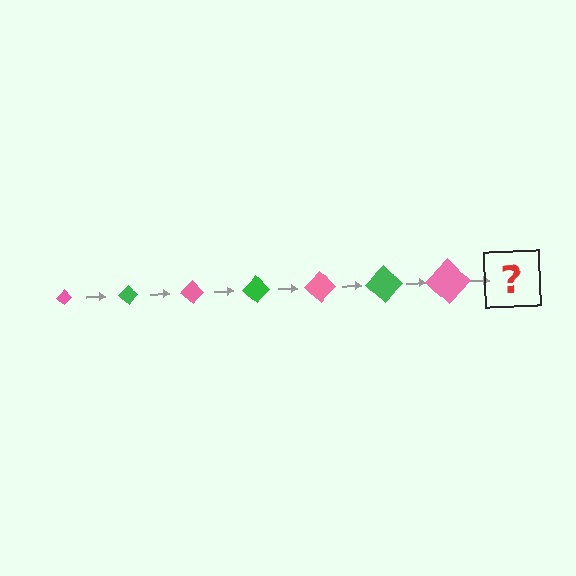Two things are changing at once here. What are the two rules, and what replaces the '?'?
The two rules are that the diamond grows larger each step and the color cycles through pink and green. The '?' should be a green diamond, larger than the previous one.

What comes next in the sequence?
The next element should be a green diamond, larger than the previous one.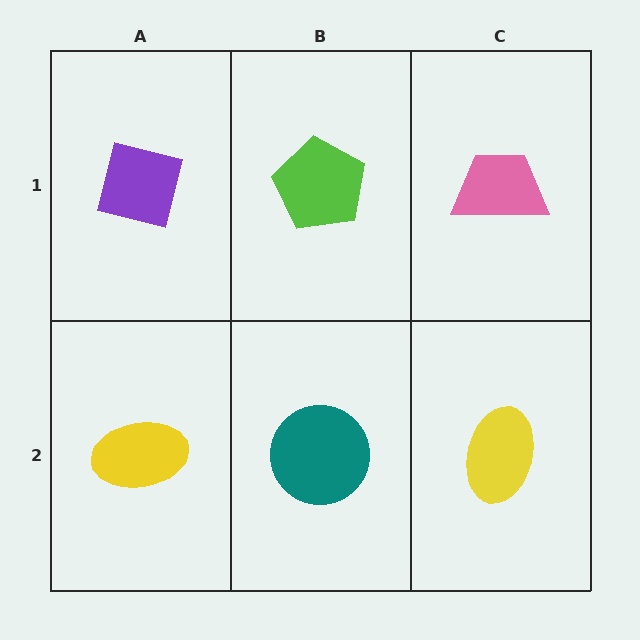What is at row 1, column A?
A purple square.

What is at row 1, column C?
A pink trapezoid.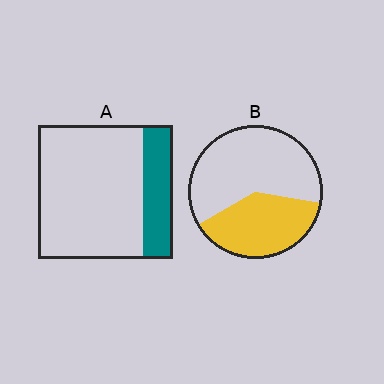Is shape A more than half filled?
No.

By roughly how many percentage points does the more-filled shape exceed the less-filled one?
By roughly 15 percentage points (B over A).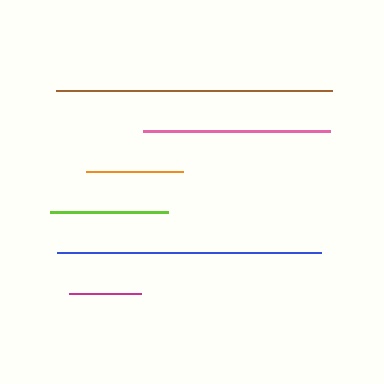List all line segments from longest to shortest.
From longest to shortest: brown, blue, pink, lime, orange, magenta.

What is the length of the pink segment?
The pink segment is approximately 187 pixels long.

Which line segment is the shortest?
The magenta line is the shortest at approximately 72 pixels.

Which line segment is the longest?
The brown line is the longest at approximately 276 pixels.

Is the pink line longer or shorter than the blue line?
The blue line is longer than the pink line.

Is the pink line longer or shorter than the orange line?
The pink line is longer than the orange line.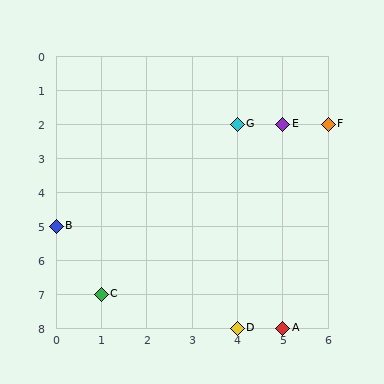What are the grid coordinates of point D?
Point D is at grid coordinates (4, 8).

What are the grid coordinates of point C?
Point C is at grid coordinates (1, 7).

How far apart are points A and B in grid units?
Points A and B are 5 columns and 3 rows apart (about 5.8 grid units diagonally).